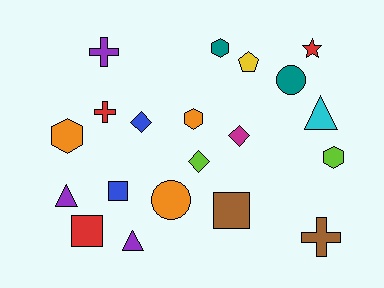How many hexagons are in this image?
There are 4 hexagons.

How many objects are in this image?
There are 20 objects.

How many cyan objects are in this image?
There is 1 cyan object.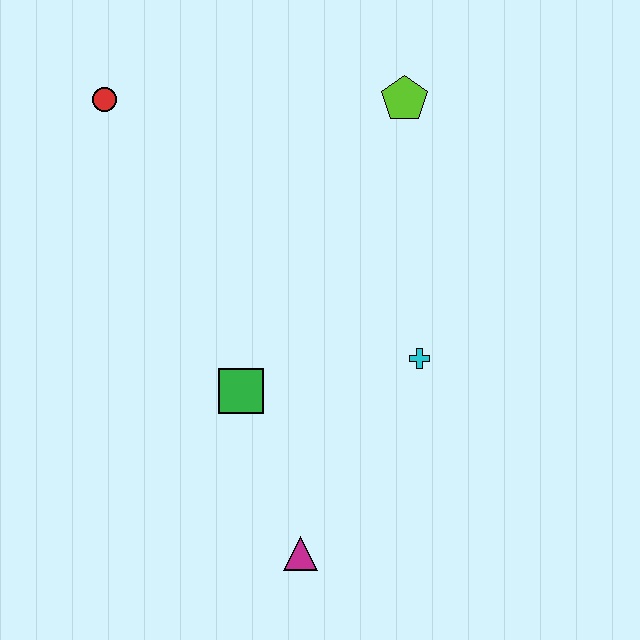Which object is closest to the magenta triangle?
The green square is closest to the magenta triangle.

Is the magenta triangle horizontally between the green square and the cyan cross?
Yes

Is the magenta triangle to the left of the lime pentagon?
Yes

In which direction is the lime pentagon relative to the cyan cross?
The lime pentagon is above the cyan cross.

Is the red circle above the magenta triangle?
Yes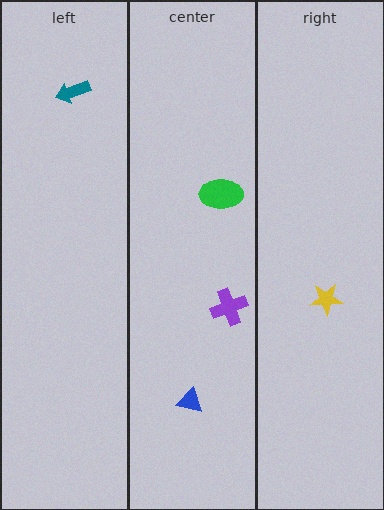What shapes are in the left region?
The teal arrow.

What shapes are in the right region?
The yellow star.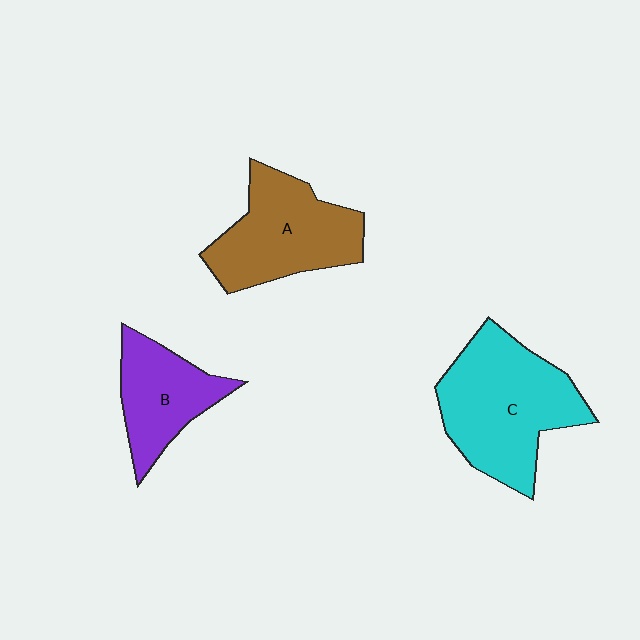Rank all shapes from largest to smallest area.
From largest to smallest: C (cyan), A (brown), B (purple).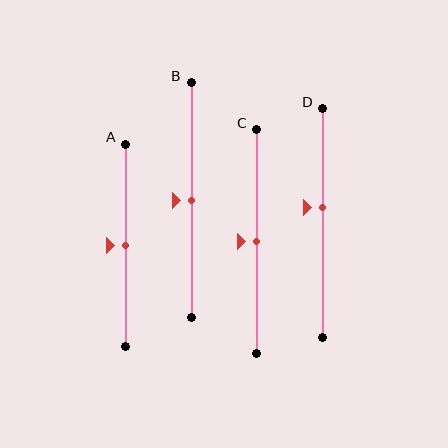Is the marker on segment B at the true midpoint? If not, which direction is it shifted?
Yes, the marker on segment B is at the true midpoint.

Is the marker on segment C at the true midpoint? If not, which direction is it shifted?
Yes, the marker on segment C is at the true midpoint.